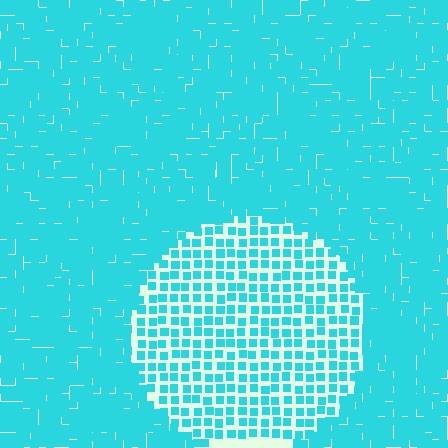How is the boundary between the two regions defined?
The boundary is defined by a change in element density (approximately 2.1x ratio). All elements are the same color, size, and shape.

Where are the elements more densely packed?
The elements are more densely packed outside the circle boundary.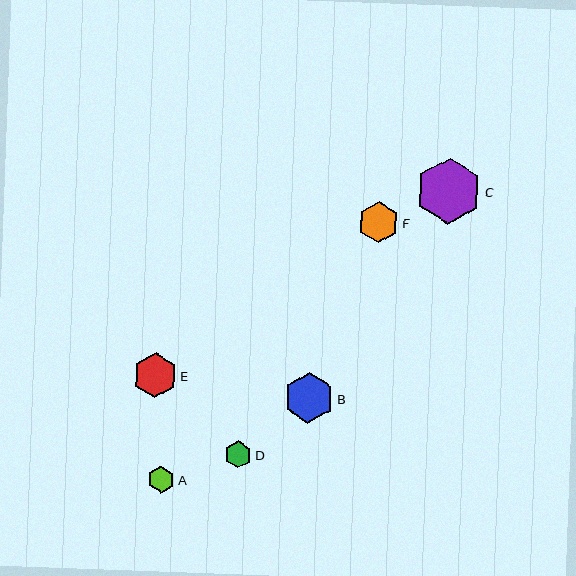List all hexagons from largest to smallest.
From largest to smallest: C, B, E, F, A, D.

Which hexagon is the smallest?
Hexagon D is the smallest with a size of approximately 27 pixels.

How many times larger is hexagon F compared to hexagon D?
Hexagon F is approximately 1.5 times the size of hexagon D.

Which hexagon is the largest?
Hexagon C is the largest with a size of approximately 66 pixels.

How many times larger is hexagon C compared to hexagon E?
Hexagon C is approximately 1.5 times the size of hexagon E.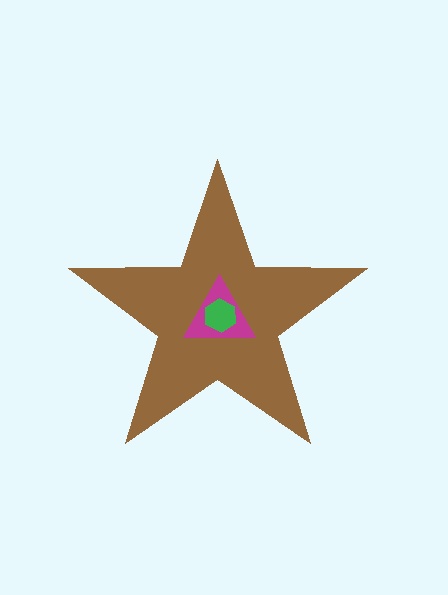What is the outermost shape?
The brown star.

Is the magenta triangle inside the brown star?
Yes.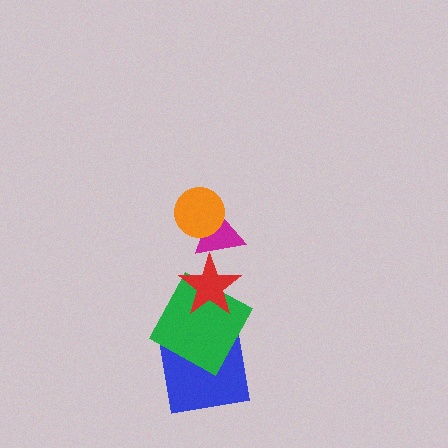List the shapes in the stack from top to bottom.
From top to bottom: the orange circle, the magenta triangle, the red star, the green square, the blue square.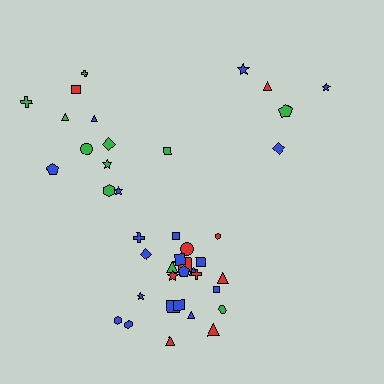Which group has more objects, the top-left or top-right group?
The top-left group.